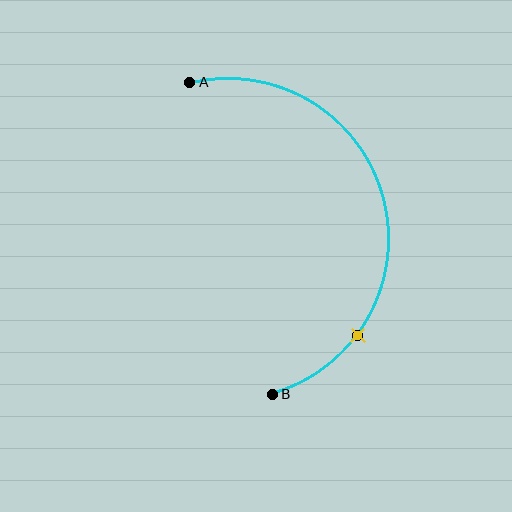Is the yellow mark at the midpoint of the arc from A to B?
No. The yellow mark lies on the arc but is closer to endpoint B. The arc midpoint would be at the point on the curve equidistant along the arc from both A and B.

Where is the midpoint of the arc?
The arc midpoint is the point on the curve farthest from the straight line joining A and B. It sits to the right of that line.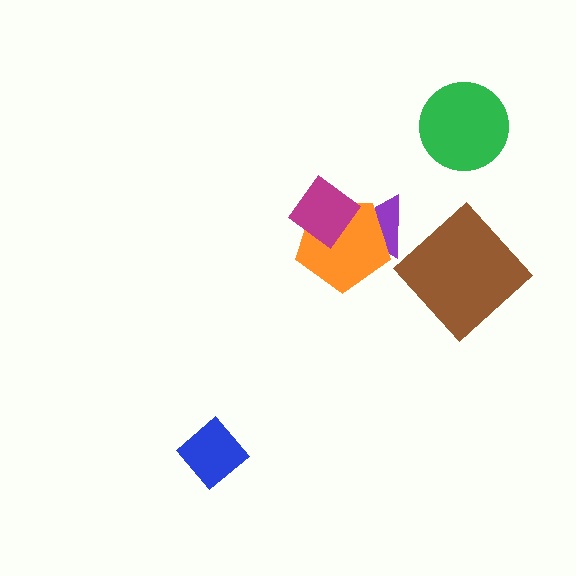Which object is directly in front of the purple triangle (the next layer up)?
The orange pentagon is directly in front of the purple triangle.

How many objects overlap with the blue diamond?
0 objects overlap with the blue diamond.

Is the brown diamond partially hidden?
No, no other shape covers it.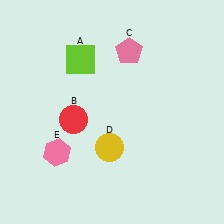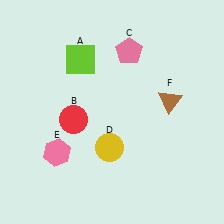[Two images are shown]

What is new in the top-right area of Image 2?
A brown triangle (F) was added in the top-right area of Image 2.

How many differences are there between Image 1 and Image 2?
There is 1 difference between the two images.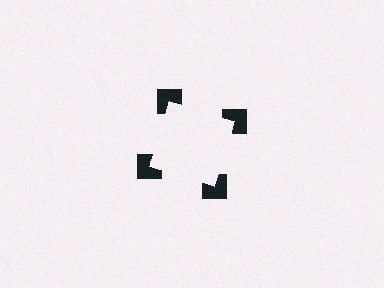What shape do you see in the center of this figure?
An illusory square — its edges are inferred from the aligned wedge cuts in the notched squares, not physically drawn.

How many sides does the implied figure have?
4 sides.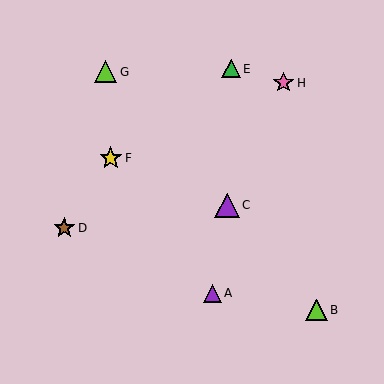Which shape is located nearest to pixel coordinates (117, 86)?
The lime triangle (labeled G) at (106, 72) is nearest to that location.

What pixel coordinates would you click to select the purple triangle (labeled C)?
Click at (227, 205) to select the purple triangle C.